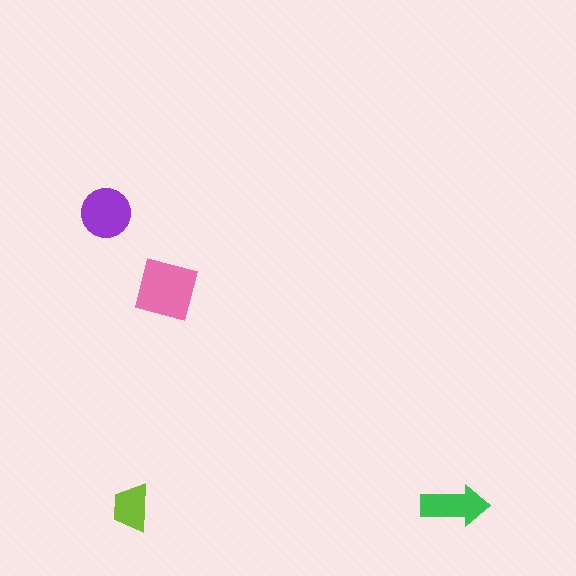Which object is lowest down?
The lime trapezoid is bottommost.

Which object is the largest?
The pink square.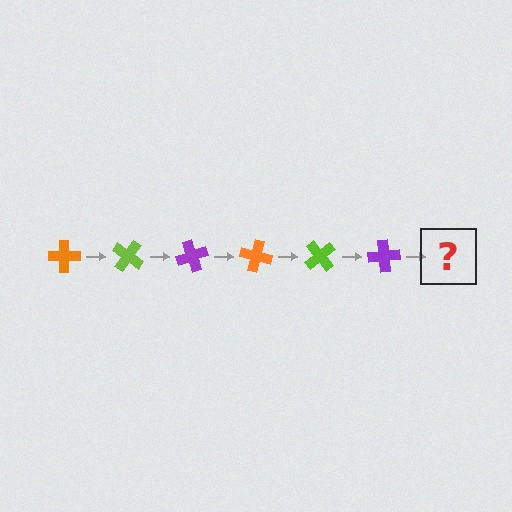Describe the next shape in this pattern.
It should be an orange cross, rotated 210 degrees from the start.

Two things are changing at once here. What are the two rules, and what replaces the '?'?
The two rules are that it rotates 35 degrees each step and the color cycles through orange, lime, and purple. The '?' should be an orange cross, rotated 210 degrees from the start.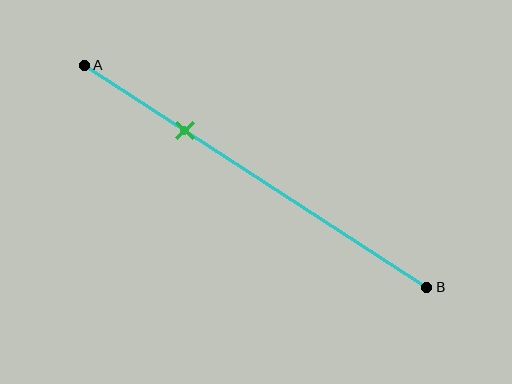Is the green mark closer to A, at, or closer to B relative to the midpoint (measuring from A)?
The green mark is closer to point A than the midpoint of segment AB.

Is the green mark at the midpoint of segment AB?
No, the mark is at about 30% from A, not at the 50% midpoint.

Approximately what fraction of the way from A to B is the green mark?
The green mark is approximately 30% of the way from A to B.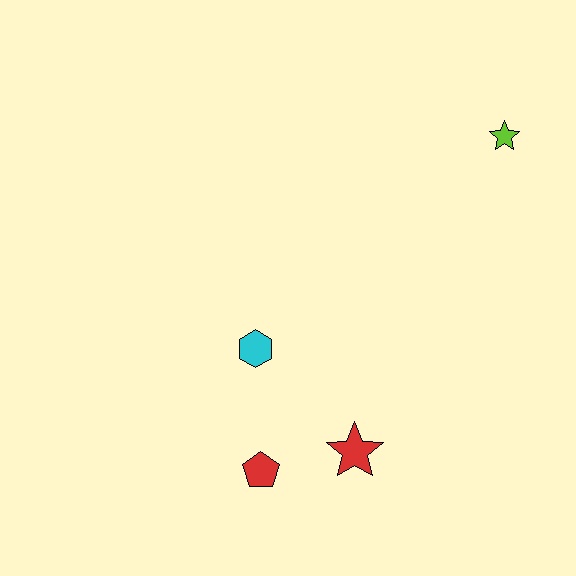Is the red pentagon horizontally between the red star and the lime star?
No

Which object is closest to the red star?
The red pentagon is closest to the red star.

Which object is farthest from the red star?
The lime star is farthest from the red star.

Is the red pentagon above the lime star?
No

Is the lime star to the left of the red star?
No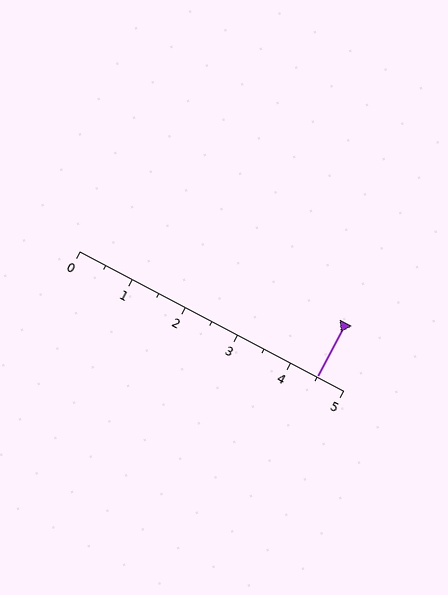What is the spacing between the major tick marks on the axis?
The major ticks are spaced 1 apart.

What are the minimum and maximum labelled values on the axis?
The axis runs from 0 to 5.